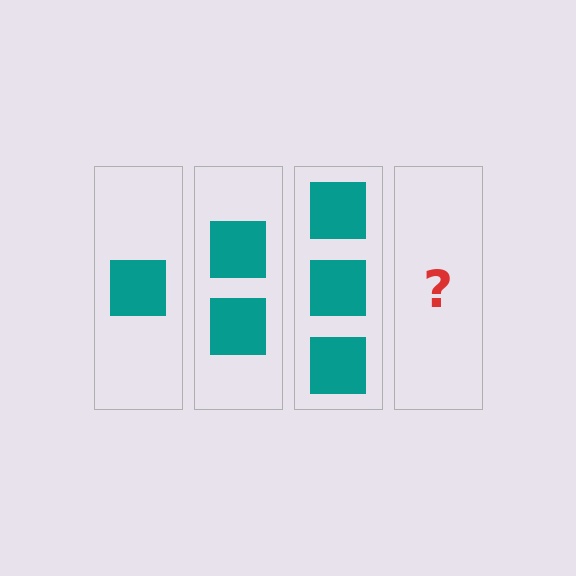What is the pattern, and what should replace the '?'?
The pattern is that each step adds one more square. The '?' should be 4 squares.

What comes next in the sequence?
The next element should be 4 squares.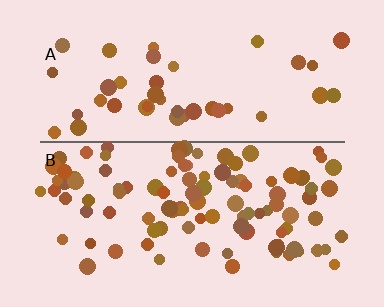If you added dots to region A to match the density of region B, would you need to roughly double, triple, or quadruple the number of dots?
Approximately double.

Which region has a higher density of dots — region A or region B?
B (the bottom).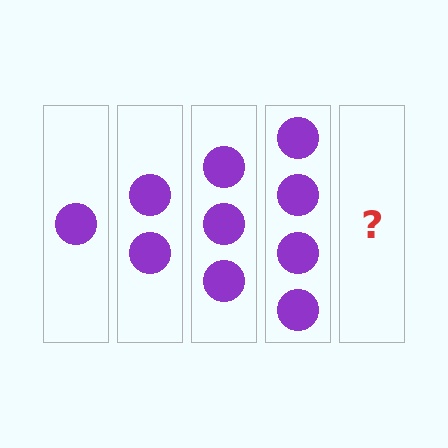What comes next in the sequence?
The next element should be 5 circles.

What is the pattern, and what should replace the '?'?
The pattern is that each step adds one more circle. The '?' should be 5 circles.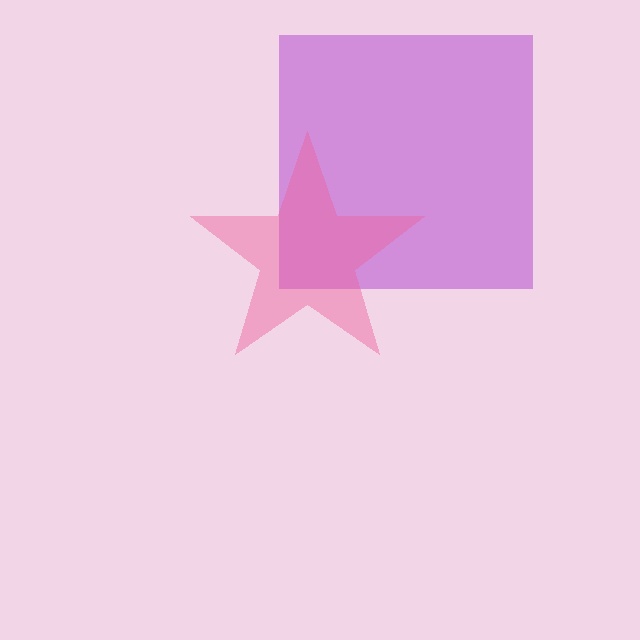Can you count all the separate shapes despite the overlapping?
Yes, there are 2 separate shapes.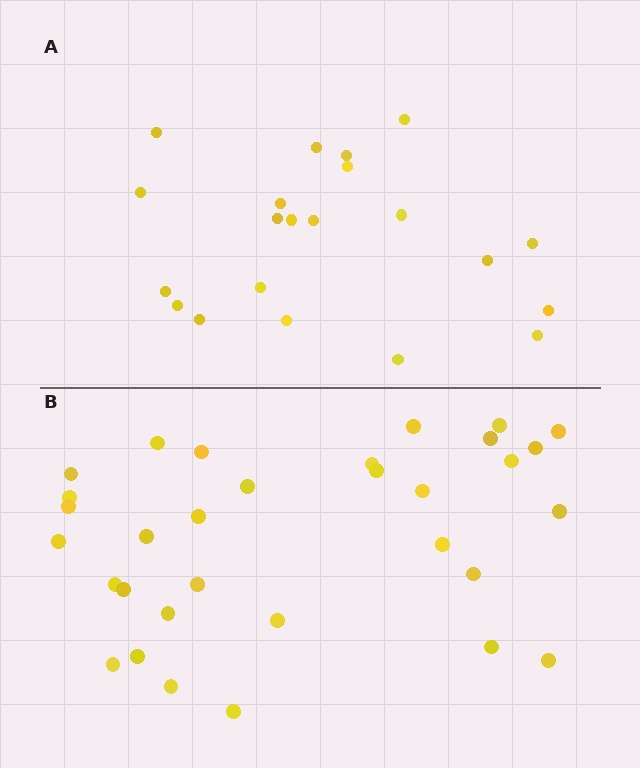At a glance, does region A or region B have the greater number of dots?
Region B (the bottom region) has more dots.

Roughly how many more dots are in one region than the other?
Region B has roughly 12 or so more dots than region A.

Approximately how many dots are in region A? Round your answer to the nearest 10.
About 20 dots. (The exact count is 21, which rounds to 20.)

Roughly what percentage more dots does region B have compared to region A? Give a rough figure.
About 50% more.